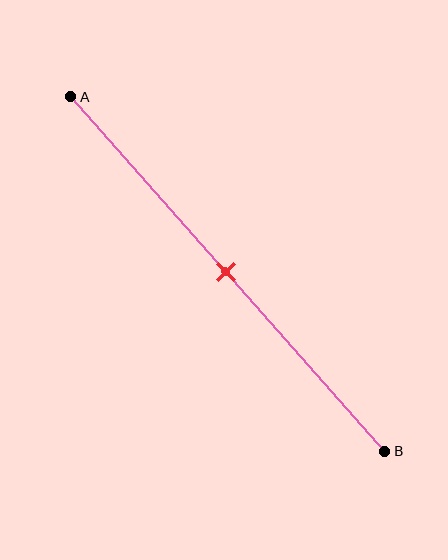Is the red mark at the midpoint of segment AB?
Yes, the mark is approximately at the midpoint.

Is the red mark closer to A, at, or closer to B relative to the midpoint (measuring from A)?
The red mark is approximately at the midpoint of segment AB.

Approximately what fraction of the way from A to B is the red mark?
The red mark is approximately 50% of the way from A to B.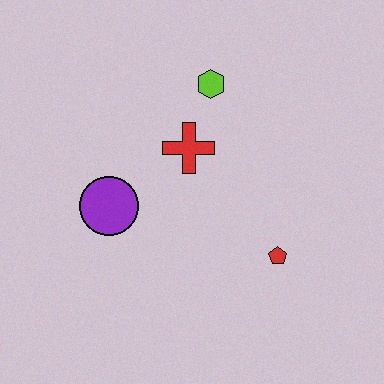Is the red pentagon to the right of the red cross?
Yes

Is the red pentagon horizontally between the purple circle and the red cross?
No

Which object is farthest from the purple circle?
The red pentagon is farthest from the purple circle.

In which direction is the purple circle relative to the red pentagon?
The purple circle is to the left of the red pentagon.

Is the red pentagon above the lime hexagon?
No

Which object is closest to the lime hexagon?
The red cross is closest to the lime hexagon.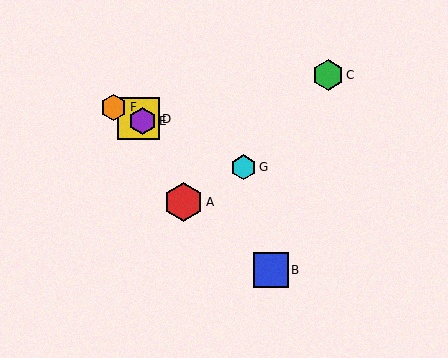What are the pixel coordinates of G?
Object G is at (244, 167).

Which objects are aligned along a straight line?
Objects D, E, F, G are aligned along a straight line.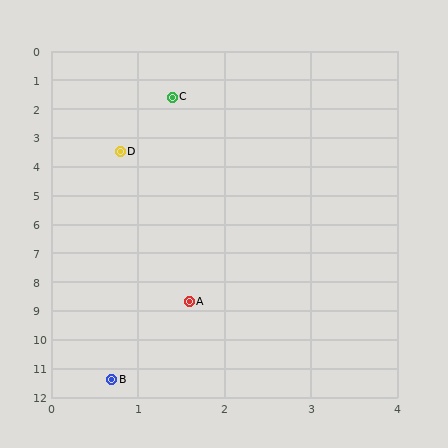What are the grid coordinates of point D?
Point D is at approximately (0.8, 3.5).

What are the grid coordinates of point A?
Point A is at approximately (1.6, 8.7).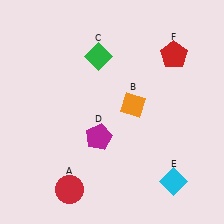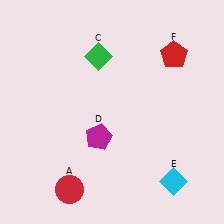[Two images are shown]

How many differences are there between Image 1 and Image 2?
There is 1 difference between the two images.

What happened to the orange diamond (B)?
The orange diamond (B) was removed in Image 2. It was in the top-right area of Image 1.